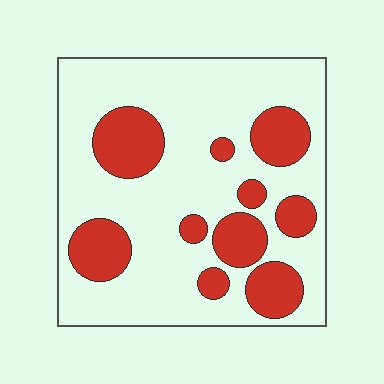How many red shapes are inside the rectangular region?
10.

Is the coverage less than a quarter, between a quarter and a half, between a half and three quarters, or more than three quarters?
Between a quarter and a half.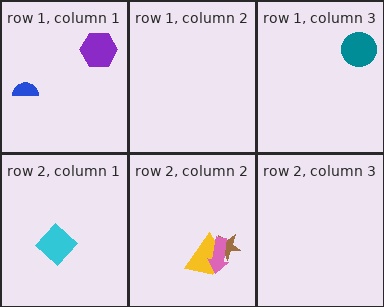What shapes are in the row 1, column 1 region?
The blue semicircle, the purple hexagon.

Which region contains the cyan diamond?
The row 2, column 1 region.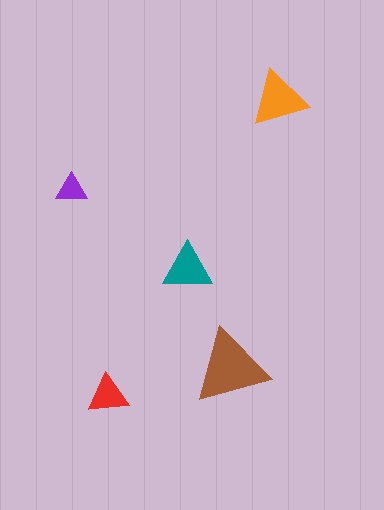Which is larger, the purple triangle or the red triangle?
The red one.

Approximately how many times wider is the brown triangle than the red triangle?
About 2 times wider.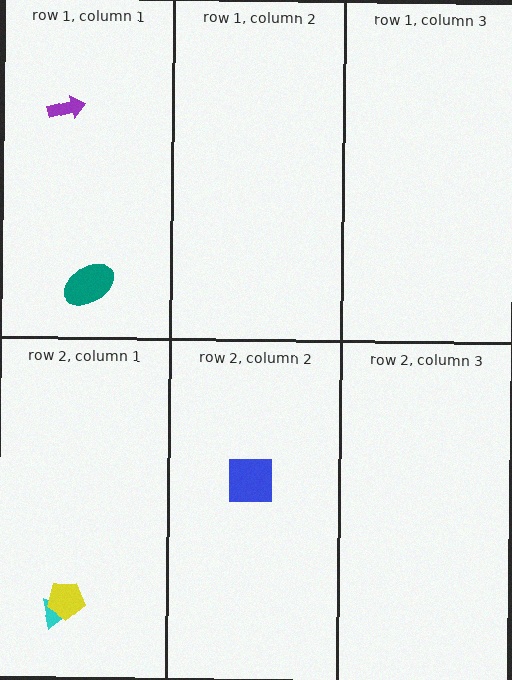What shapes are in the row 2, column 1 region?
The cyan triangle, the yellow pentagon.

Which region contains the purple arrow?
The row 1, column 1 region.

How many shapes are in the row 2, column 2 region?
1.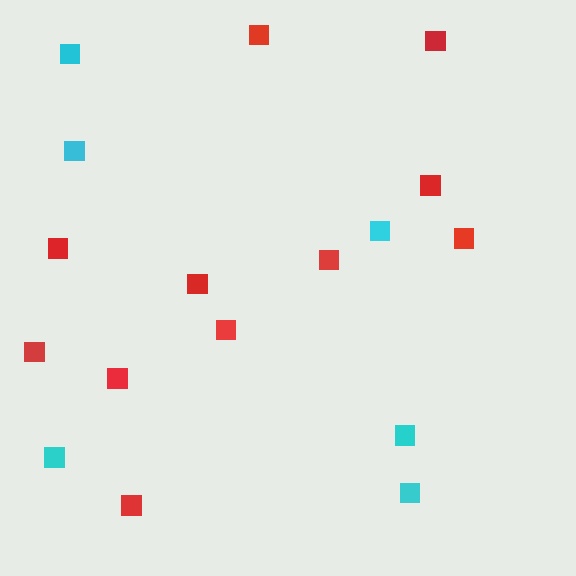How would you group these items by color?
There are 2 groups: one group of cyan squares (6) and one group of red squares (11).